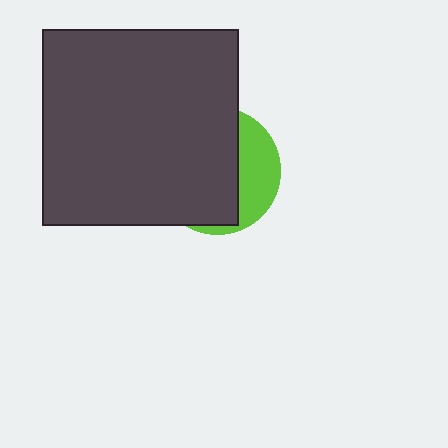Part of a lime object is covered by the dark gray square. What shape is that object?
It is a circle.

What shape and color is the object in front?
The object in front is a dark gray square.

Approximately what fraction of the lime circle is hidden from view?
Roughly 68% of the lime circle is hidden behind the dark gray square.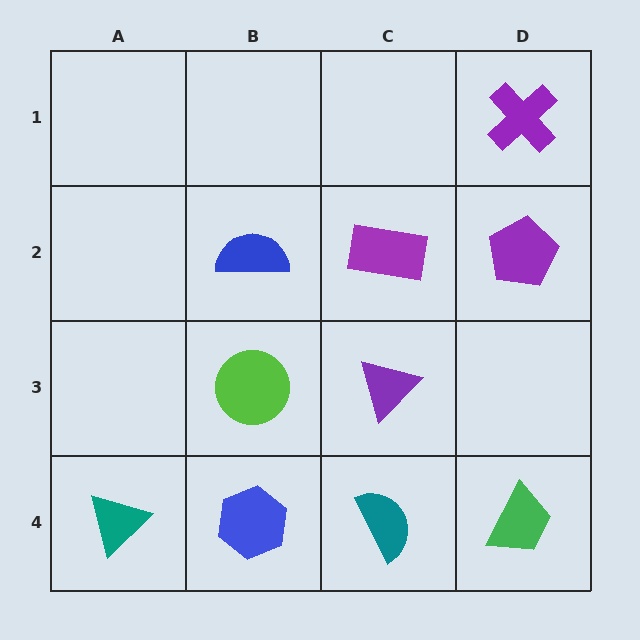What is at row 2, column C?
A purple rectangle.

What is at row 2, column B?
A blue semicircle.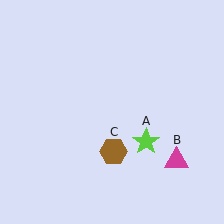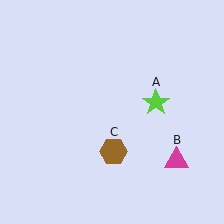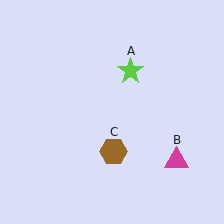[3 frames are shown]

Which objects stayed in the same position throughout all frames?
Magenta triangle (object B) and brown hexagon (object C) remained stationary.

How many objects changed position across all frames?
1 object changed position: lime star (object A).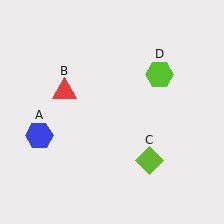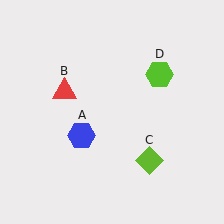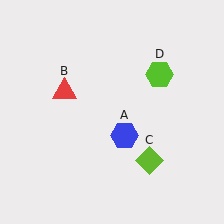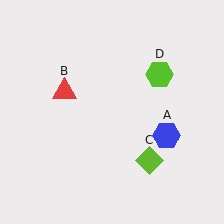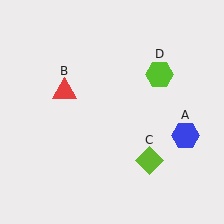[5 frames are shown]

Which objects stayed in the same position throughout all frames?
Red triangle (object B) and lime diamond (object C) and lime hexagon (object D) remained stationary.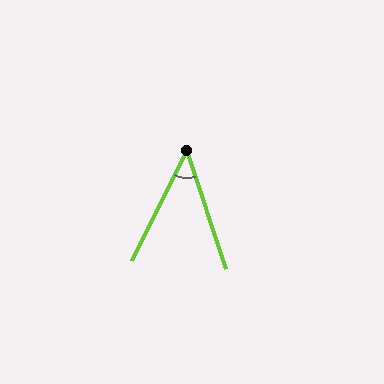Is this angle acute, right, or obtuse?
It is acute.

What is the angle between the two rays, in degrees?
Approximately 44 degrees.